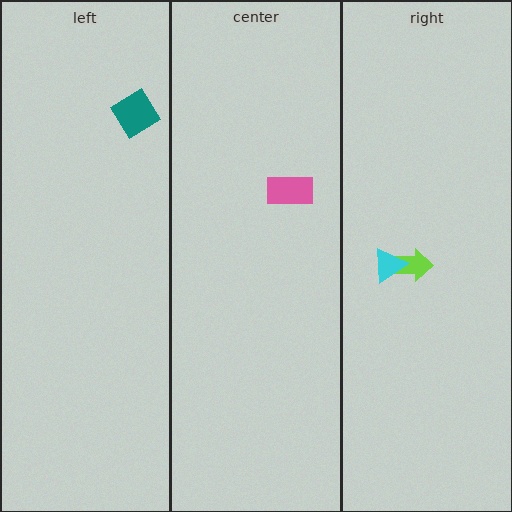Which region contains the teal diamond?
The left region.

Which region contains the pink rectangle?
The center region.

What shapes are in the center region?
The pink rectangle.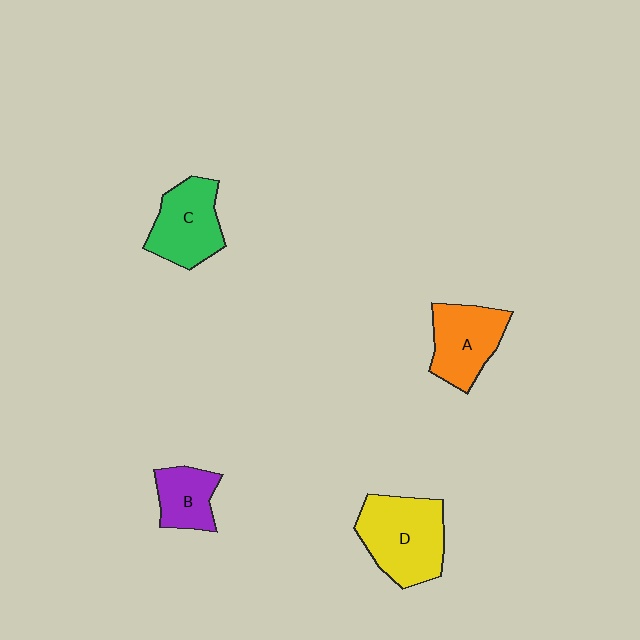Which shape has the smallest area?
Shape B (purple).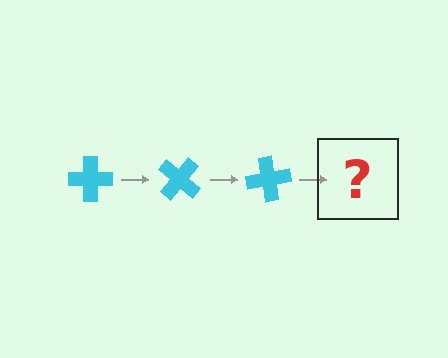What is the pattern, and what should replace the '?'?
The pattern is that the cross rotates 40 degrees each step. The '?' should be a cyan cross rotated 120 degrees.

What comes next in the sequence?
The next element should be a cyan cross rotated 120 degrees.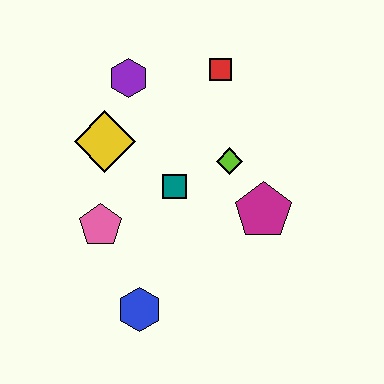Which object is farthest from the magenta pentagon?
The purple hexagon is farthest from the magenta pentagon.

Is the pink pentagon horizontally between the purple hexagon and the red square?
No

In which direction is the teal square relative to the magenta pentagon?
The teal square is to the left of the magenta pentagon.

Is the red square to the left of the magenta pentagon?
Yes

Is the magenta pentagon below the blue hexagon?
No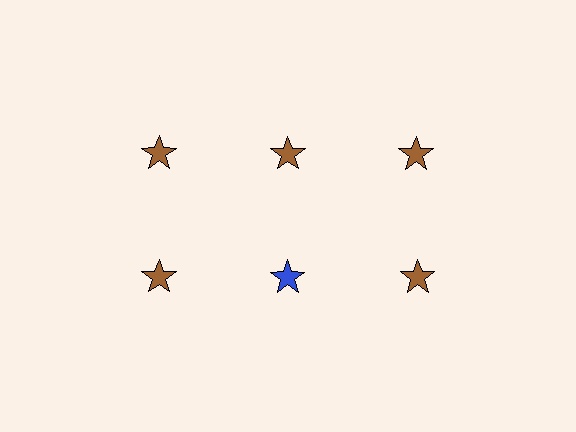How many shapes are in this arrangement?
There are 6 shapes arranged in a grid pattern.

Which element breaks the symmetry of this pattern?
The blue star in the second row, second from left column breaks the symmetry. All other shapes are brown stars.